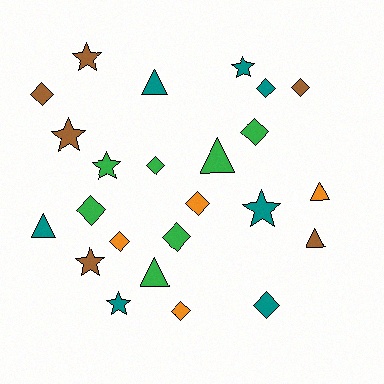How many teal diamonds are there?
There are 2 teal diamonds.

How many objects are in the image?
There are 24 objects.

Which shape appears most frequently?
Diamond, with 11 objects.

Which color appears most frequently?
Teal, with 7 objects.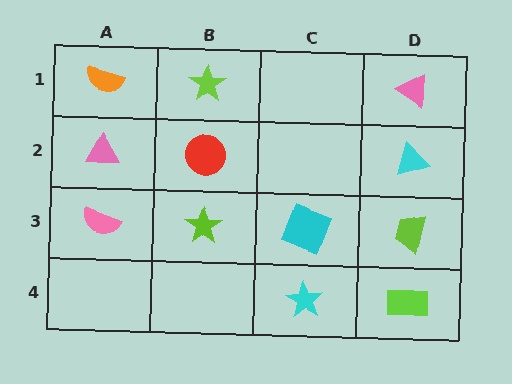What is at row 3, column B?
A lime star.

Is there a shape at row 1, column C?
No, that cell is empty.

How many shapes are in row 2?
3 shapes.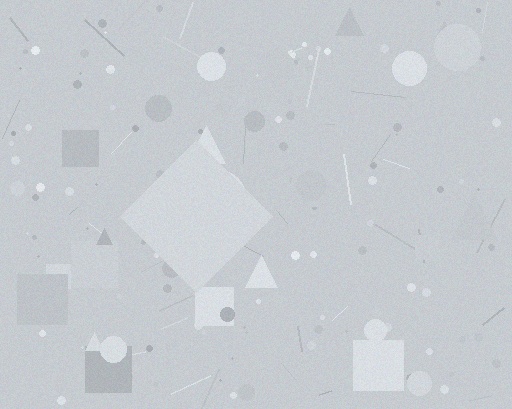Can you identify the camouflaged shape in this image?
The camouflaged shape is a diamond.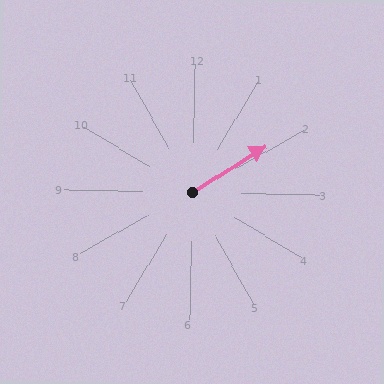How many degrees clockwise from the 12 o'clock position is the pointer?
Approximately 57 degrees.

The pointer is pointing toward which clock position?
Roughly 2 o'clock.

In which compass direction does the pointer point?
Northeast.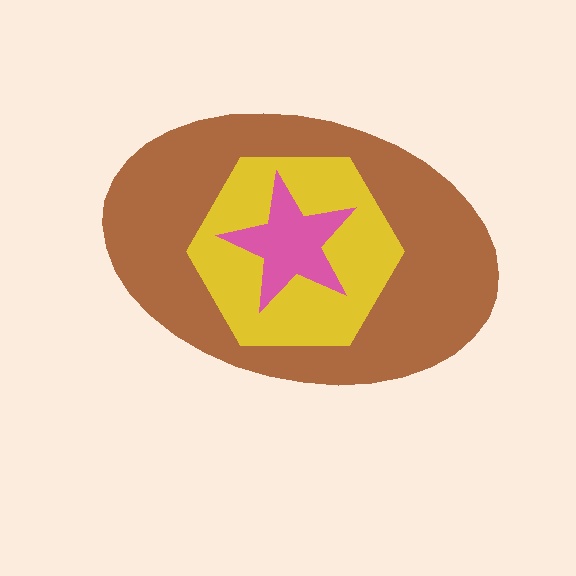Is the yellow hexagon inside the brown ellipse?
Yes.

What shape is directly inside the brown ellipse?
The yellow hexagon.